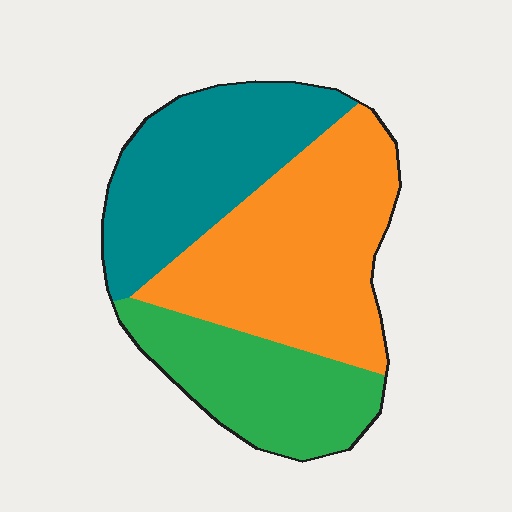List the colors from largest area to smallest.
From largest to smallest: orange, teal, green.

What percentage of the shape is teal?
Teal covers around 30% of the shape.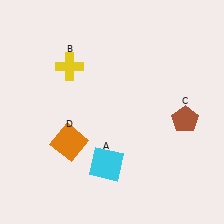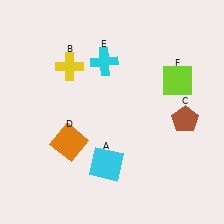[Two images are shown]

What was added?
A cyan cross (E), a lime square (F) were added in Image 2.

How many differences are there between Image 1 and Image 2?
There are 2 differences between the two images.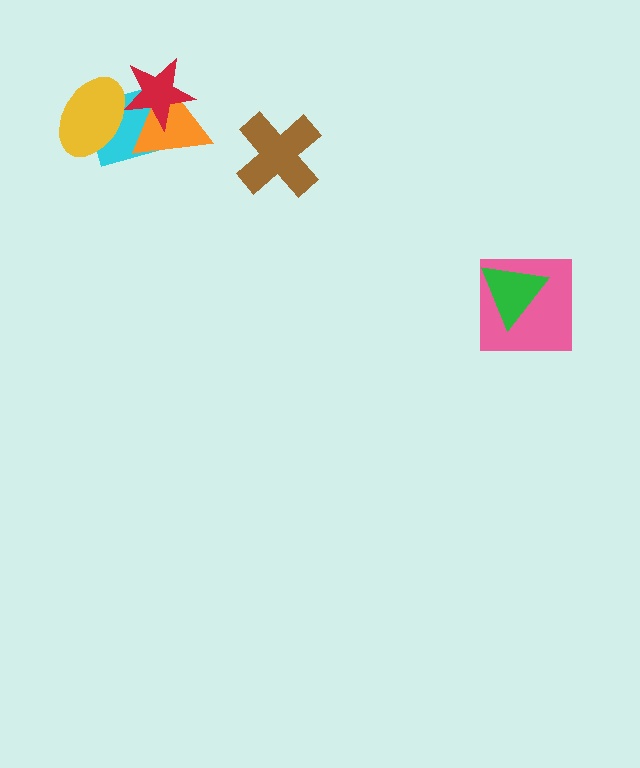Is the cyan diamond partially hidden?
Yes, it is partially covered by another shape.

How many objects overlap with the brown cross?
0 objects overlap with the brown cross.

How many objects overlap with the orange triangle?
3 objects overlap with the orange triangle.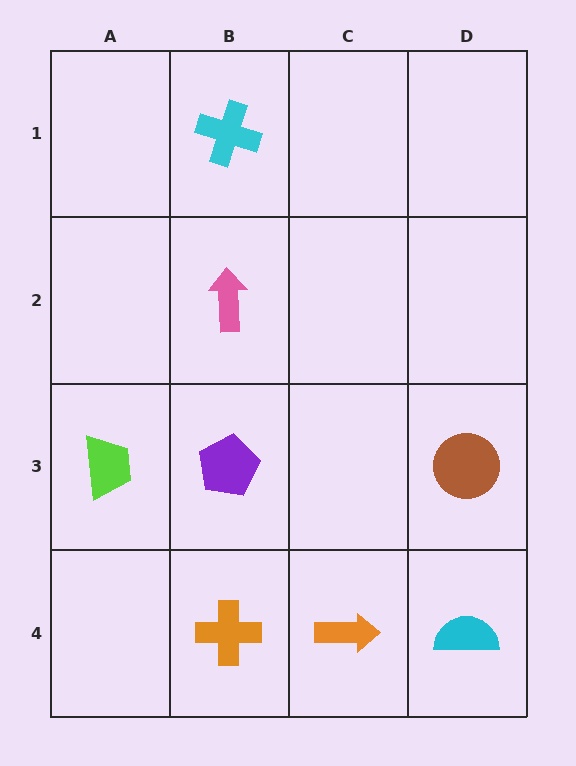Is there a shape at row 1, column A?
No, that cell is empty.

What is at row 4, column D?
A cyan semicircle.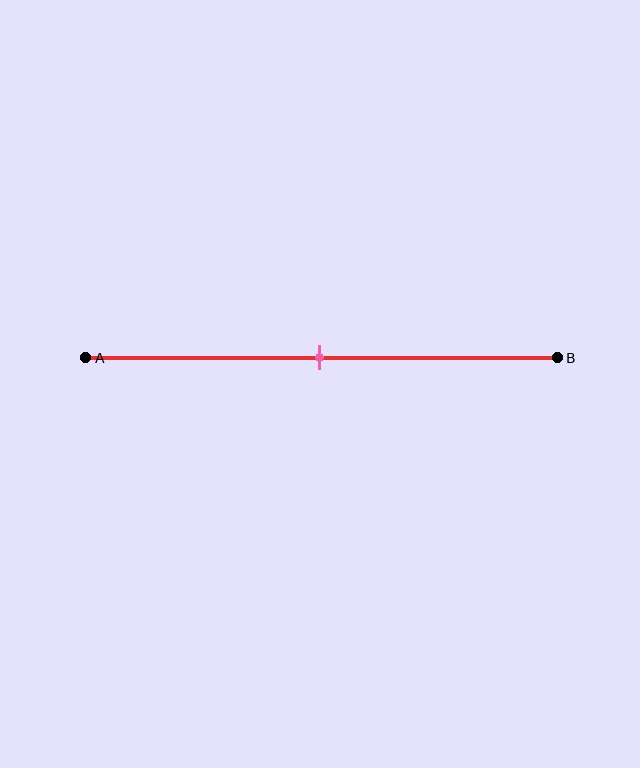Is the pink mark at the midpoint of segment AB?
Yes, the mark is approximately at the midpoint.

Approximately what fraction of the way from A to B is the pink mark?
The pink mark is approximately 50% of the way from A to B.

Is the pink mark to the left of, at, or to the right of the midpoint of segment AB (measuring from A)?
The pink mark is approximately at the midpoint of segment AB.